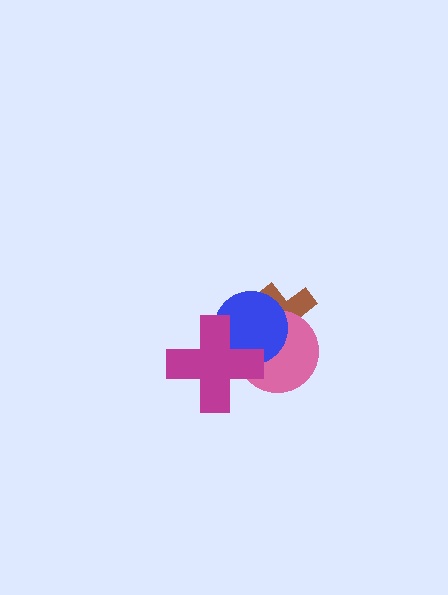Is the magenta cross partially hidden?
No, no other shape covers it.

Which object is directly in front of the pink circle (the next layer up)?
The blue circle is directly in front of the pink circle.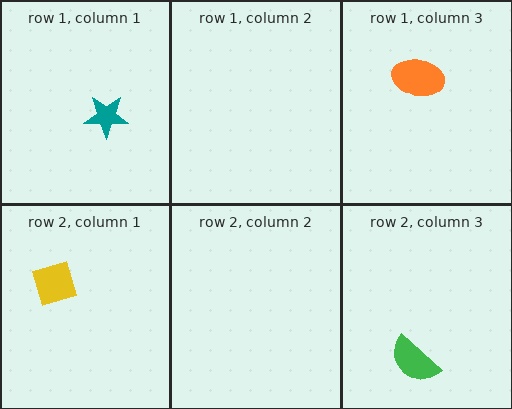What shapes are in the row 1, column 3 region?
The orange ellipse.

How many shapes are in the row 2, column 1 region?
1.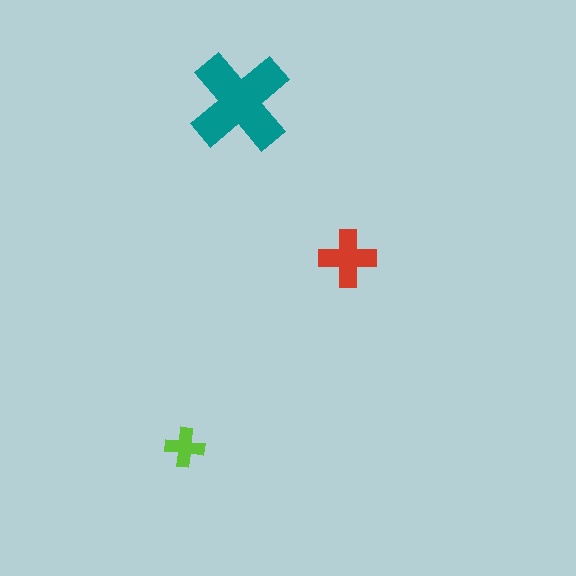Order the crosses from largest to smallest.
the teal one, the red one, the lime one.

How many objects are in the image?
There are 3 objects in the image.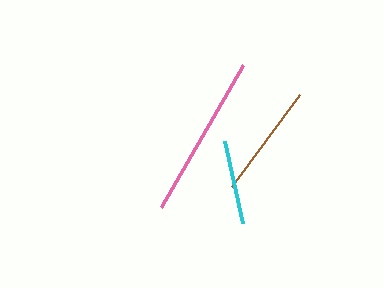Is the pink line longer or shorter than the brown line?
The pink line is longer than the brown line.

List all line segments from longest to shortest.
From longest to shortest: pink, brown, cyan.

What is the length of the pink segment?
The pink segment is approximately 165 pixels long.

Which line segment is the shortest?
The cyan line is the shortest at approximately 84 pixels.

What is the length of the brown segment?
The brown segment is approximately 114 pixels long.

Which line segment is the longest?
The pink line is the longest at approximately 165 pixels.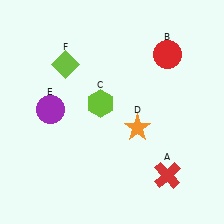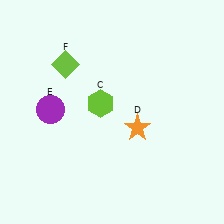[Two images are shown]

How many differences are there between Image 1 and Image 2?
There are 2 differences between the two images.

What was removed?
The red circle (B), the red cross (A) were removed in Image 2.